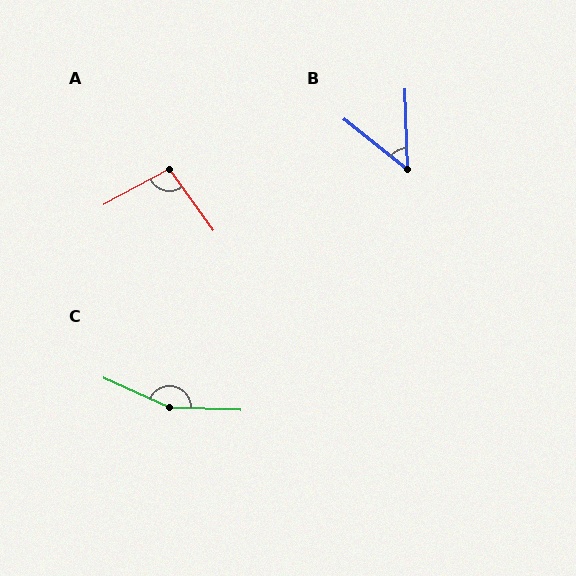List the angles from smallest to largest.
B (50°), A (97°), C (158°).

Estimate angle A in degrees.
Approximately 97 degrees.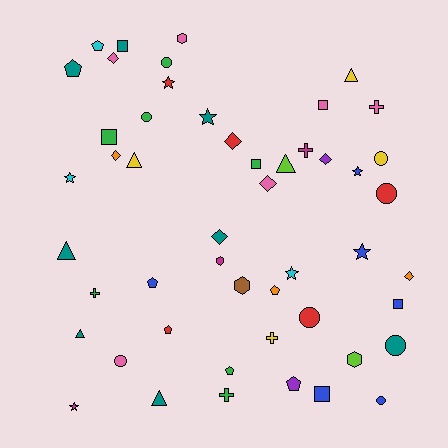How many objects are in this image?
There are 50 objects.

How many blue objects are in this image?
There are 6 blue objects.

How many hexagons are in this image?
There are 4 hexagons.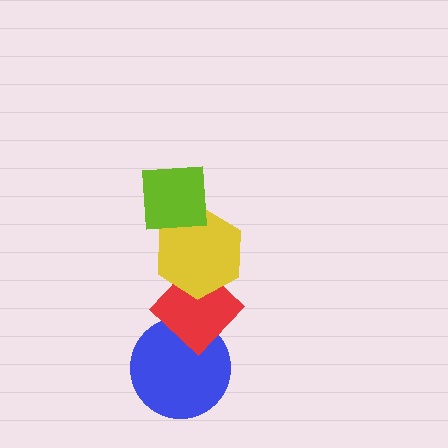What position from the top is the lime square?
The lime square is 1st from the top.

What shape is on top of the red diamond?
The yellow hexagon is on top of the red diamond.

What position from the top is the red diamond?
The red diamond is 3rd from the top.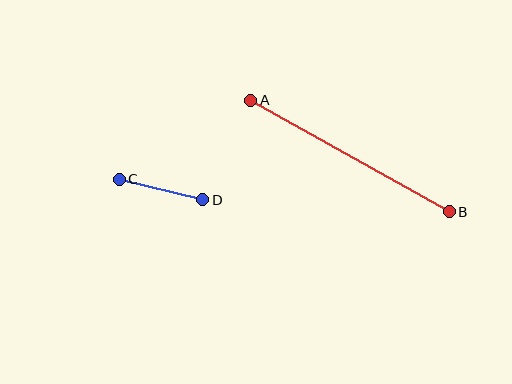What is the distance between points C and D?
The distance is approximately 86 pixels.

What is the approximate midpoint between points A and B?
The midpoint is at approximately (350, 156) pixels.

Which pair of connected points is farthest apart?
Points A and B are farthest apart.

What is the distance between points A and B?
The distance is approximately 228 pixels.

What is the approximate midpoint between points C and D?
The midpoint is at approximately (161, 190) pixels.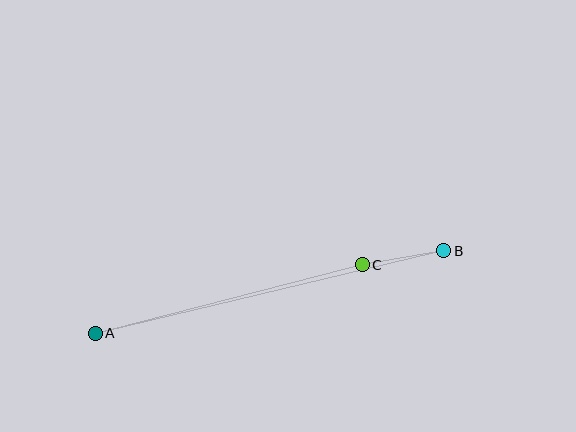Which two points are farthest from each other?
Points A and B are farthest from each other.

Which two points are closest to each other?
Points B and C are closest to each other.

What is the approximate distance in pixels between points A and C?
The distance between A and C is approximately 276 pixels.